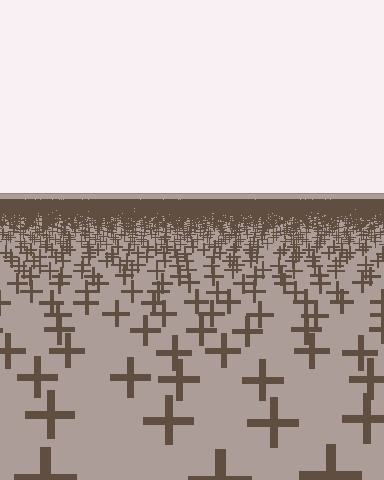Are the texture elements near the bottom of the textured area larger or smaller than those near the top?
Larger. Near the bottom, elements are closer to the viewer and appear at a bigger on-screen size.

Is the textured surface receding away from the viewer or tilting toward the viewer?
The surface is receding away from the viewer. Texture elements get smaller and denser toward the top.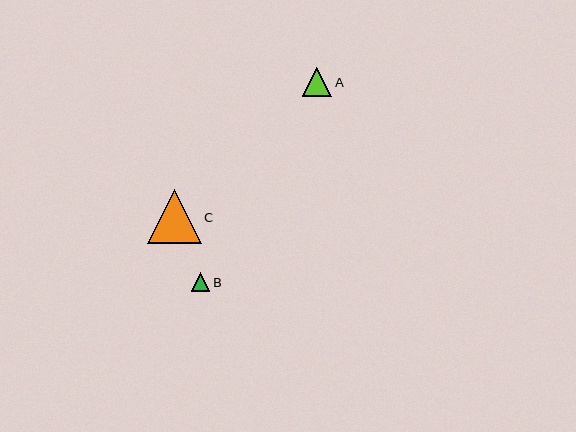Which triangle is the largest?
Triangle C is the largest with a size of approximately 54 pixels.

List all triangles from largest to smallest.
From largest to smallest: C, A, B.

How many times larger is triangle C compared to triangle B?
Triangle C is approximately 3.0 times the size of triangle B.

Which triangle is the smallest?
Triangle B is the smallest with a size of approximately 18 pixels.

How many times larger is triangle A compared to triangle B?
Triangle A is approximately 1.6 times the size of triangle B.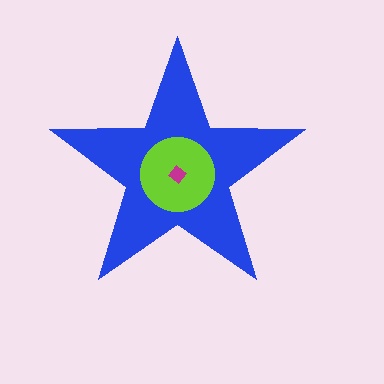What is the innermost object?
The magenta diamond.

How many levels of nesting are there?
3.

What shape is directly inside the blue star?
The lime circle.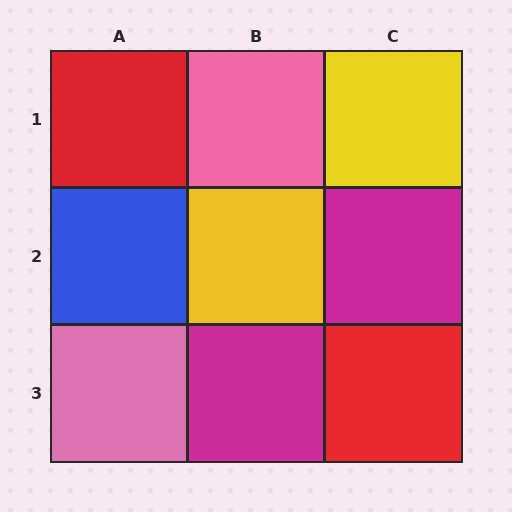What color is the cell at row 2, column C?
Magenta.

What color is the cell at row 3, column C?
Red.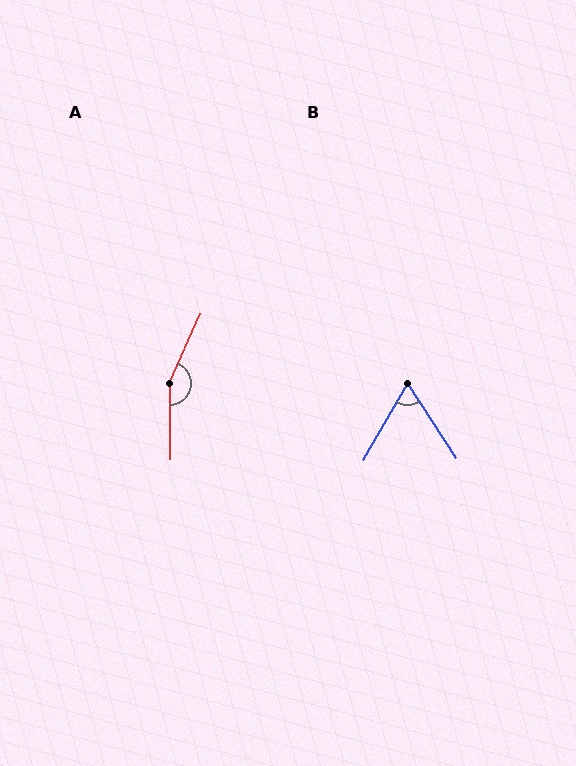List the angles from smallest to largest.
B (64°), A (155°).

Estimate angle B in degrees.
Approximately 64 degrees.